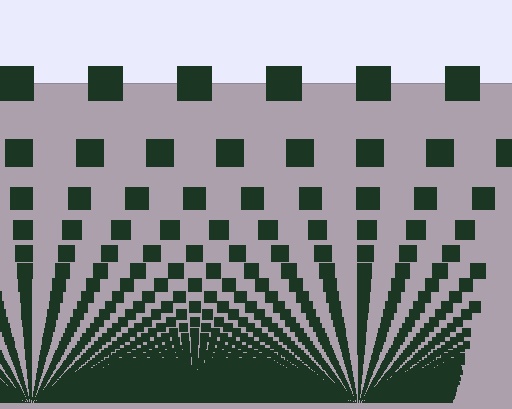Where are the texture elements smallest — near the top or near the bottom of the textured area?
Near the bottom.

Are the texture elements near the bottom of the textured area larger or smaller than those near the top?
Smaller. The gradient is inverted — elements near the bottom are smaller and denser.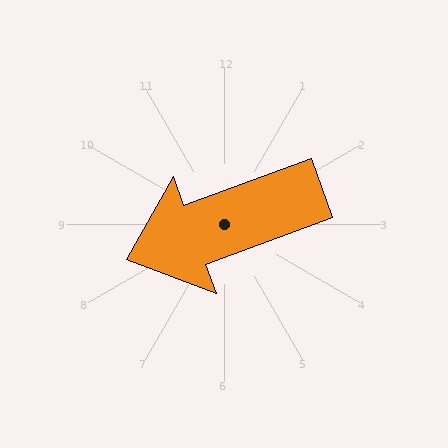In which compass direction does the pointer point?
West.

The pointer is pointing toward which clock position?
Roughly 8 o'clock.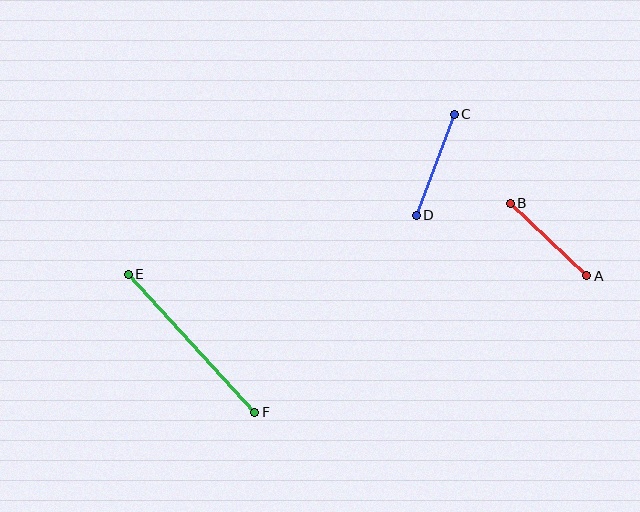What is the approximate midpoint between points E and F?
The midpoint is at approximately (192, 343) pixels.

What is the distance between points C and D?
The distance is approximately 108 pixels.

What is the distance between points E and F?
The distance is approximately 187 pixels.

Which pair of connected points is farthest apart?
Points E and F are farthest apart.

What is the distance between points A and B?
The distance is approximately 105 pixels.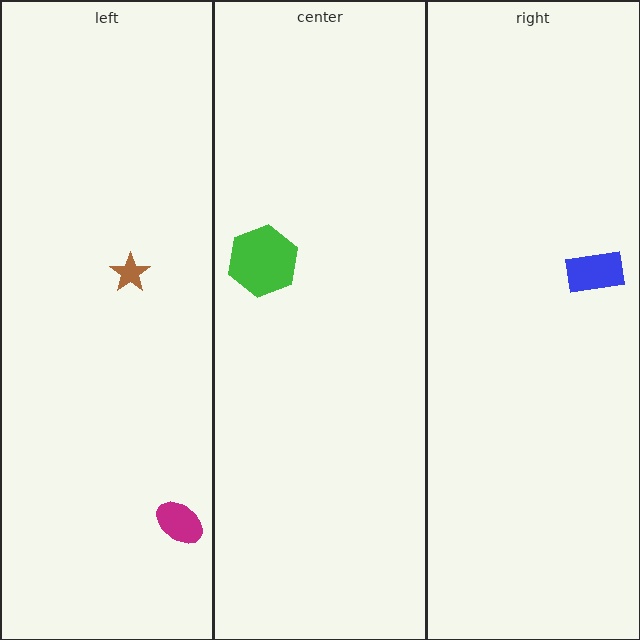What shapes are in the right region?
The blue rectangle.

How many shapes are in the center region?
1.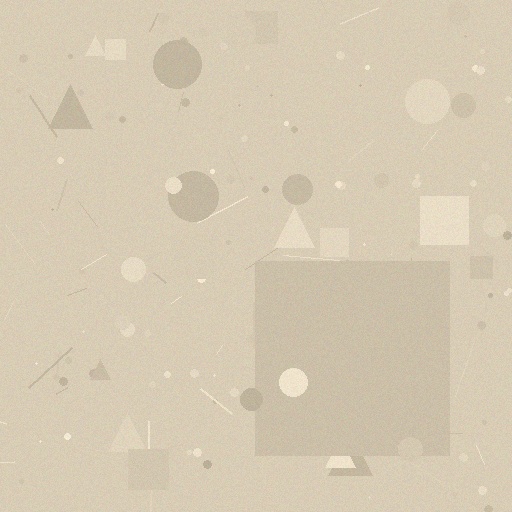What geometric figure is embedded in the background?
A square is embedded in the background.